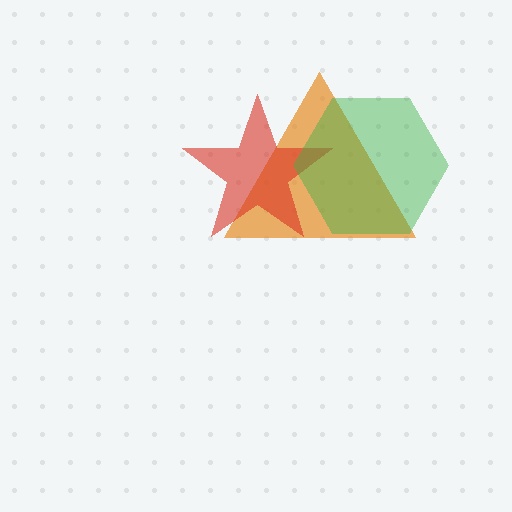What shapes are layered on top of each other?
The layered shapes are: an orange triangle, a red star, a green hexagon.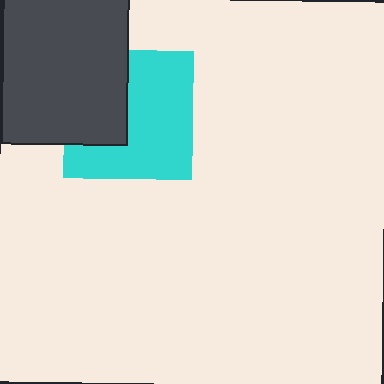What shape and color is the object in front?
The object in front is a dark gray rectangle.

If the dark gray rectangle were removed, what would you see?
You would see the complete cyan square.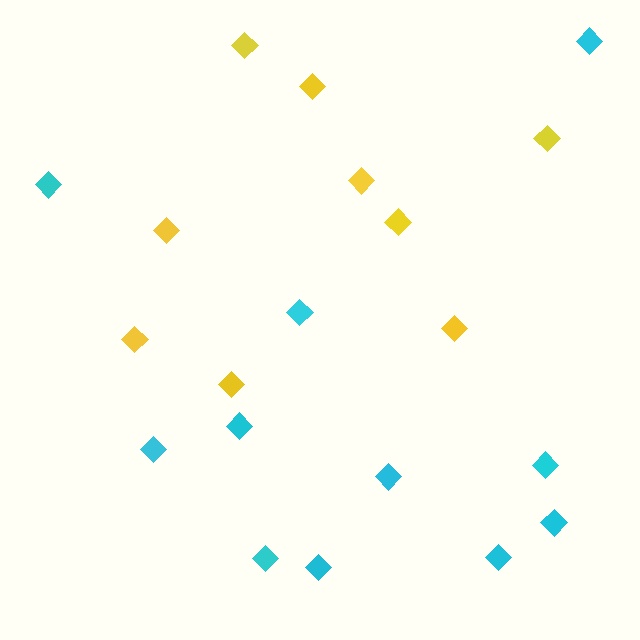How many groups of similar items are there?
There are 2 groups: one group of cyan diamonds (11) and one group of yellow diamonds (9).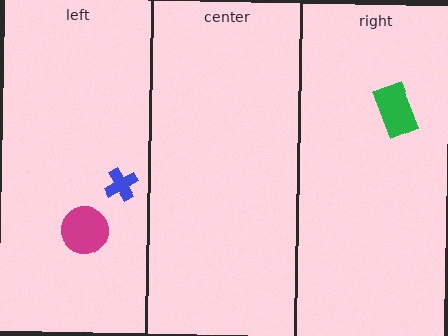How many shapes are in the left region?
2.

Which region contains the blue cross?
The left region.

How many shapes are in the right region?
1.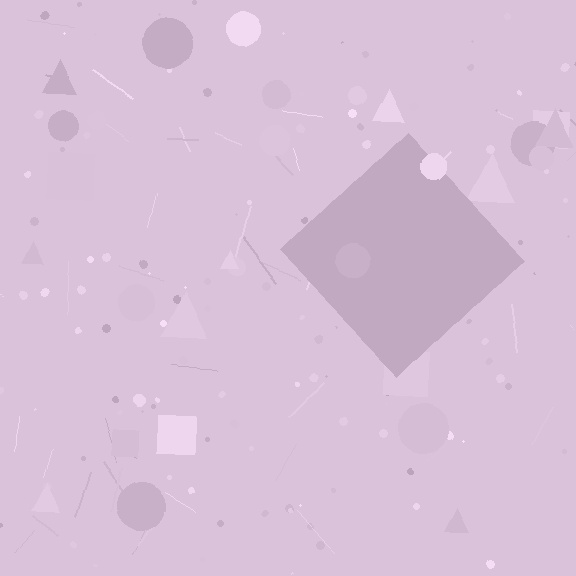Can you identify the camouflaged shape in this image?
The camouflaged shape is a diamond.